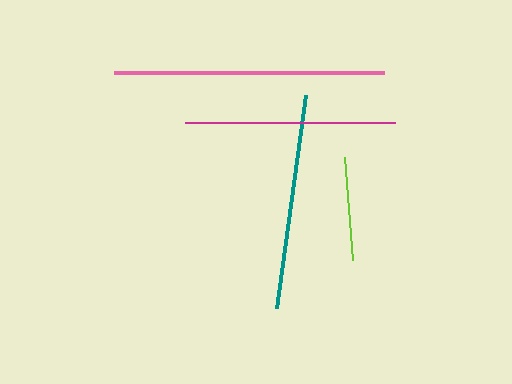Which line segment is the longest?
The pink line is the longest at approximately 270 pixels.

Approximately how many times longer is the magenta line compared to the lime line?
The magenta line is approximately 2.0 times the length of the lime line.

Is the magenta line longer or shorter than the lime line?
The magenta line is longer than the lime line.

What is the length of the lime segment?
The lime segment is approximately 103 pixels long.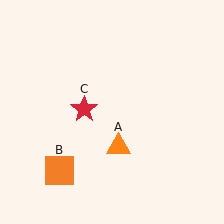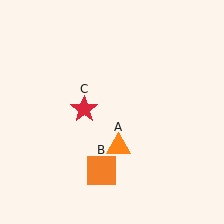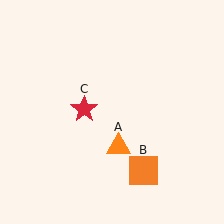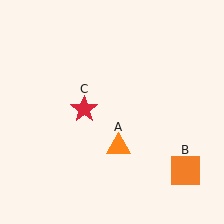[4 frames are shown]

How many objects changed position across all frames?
1 object changed position: orange square (object B).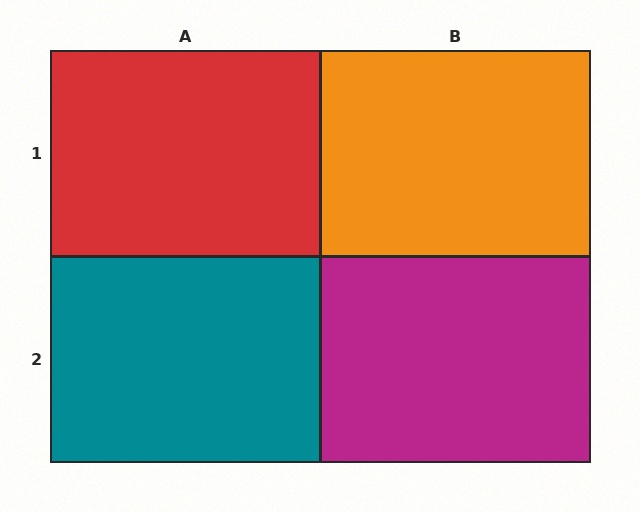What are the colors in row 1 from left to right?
Red, orange.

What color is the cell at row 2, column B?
Magenta.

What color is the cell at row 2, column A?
Teal.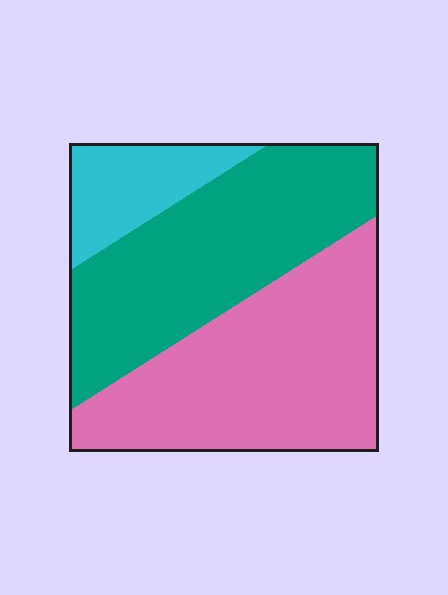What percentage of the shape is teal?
Teal covers 41% of the shape.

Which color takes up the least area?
Cyan, at roughly 15%.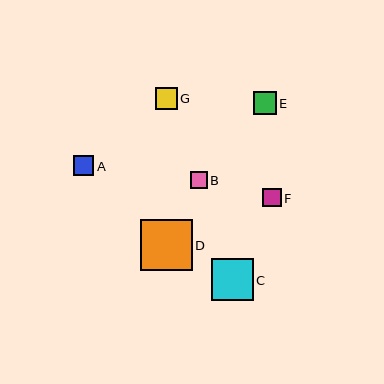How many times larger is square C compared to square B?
Square C is approximately 2.5 times the size of square B.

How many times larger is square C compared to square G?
Square C is approximately 1.9 times the size of square G.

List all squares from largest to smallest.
From largest to smallest: D, C, E, G, A, F, B.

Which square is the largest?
Square D is the largest with a size of approximately 51 pixels.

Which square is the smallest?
Square B is the smallest with a size of approximately 17 pixels.